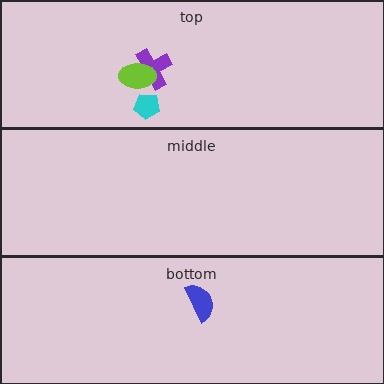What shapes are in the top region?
The cyan pentagon, the purple cross, the lime ellipse.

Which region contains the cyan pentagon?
The top region.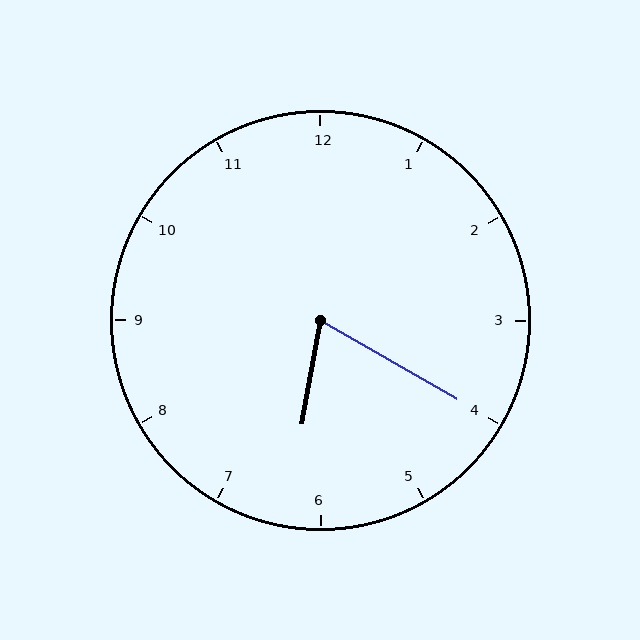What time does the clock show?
6:20.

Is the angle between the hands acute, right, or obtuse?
It is acute.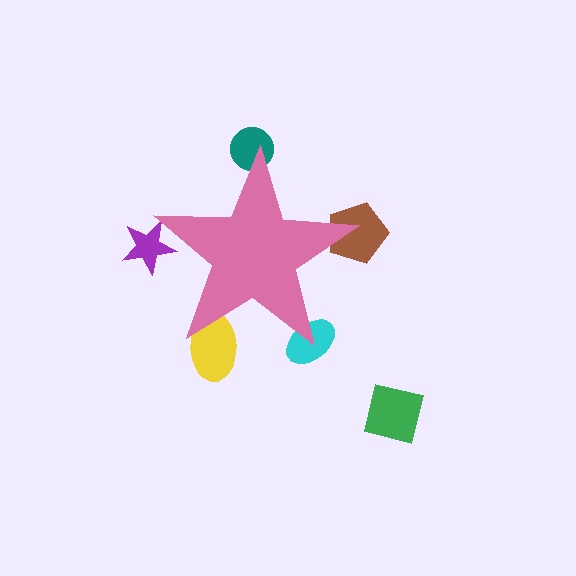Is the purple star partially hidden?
Yes, the purple star is partially hidden behind the pink star.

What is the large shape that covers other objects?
A pink star.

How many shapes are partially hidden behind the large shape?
5 shapes are partially hidden.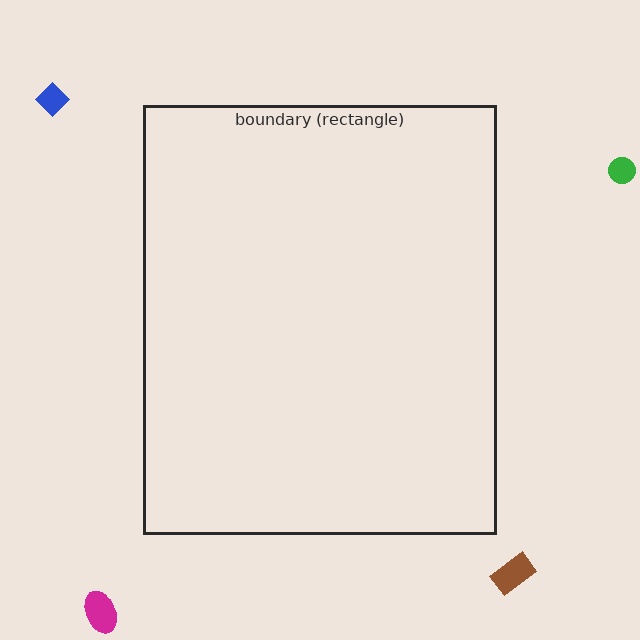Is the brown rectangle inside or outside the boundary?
Outside.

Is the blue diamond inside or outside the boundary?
Outside.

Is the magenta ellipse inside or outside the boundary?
Outside.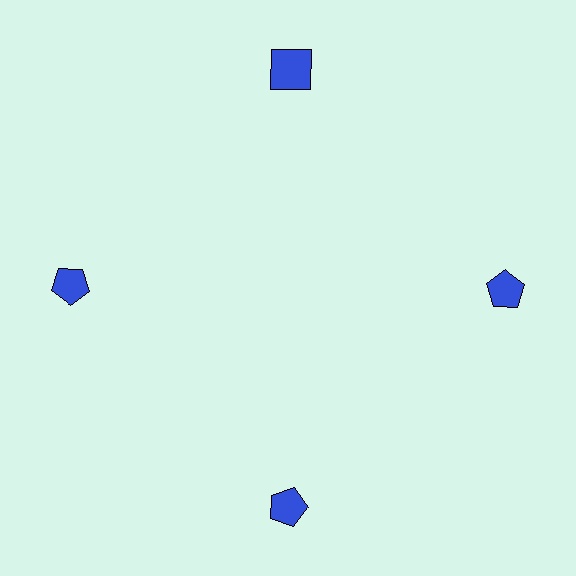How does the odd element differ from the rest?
It has a different shape: square instead of pentagon.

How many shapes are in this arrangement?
There are 4 shapes arranged in a ring pattern.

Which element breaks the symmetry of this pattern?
The blue square at roughly the 12 o'clock position breaks the symmetry. All other shapes are blue pentagons.